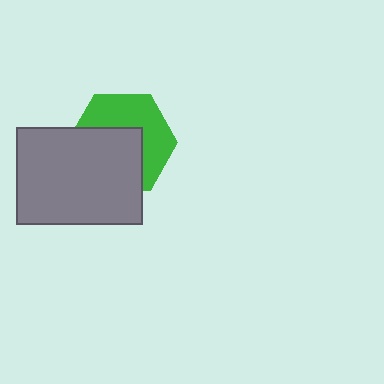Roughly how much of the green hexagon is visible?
About half of it is visible (roughly 49%).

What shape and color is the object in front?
The object in front is a gray rectangle.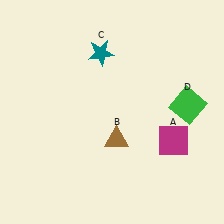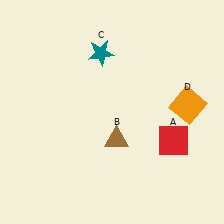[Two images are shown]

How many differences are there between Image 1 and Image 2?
There are 2 differences between the two images.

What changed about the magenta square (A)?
In Image 1, A is magenta. In Image 2, it changed to red.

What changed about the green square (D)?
In Image 1, D is green. In Image 2, it changed to orange.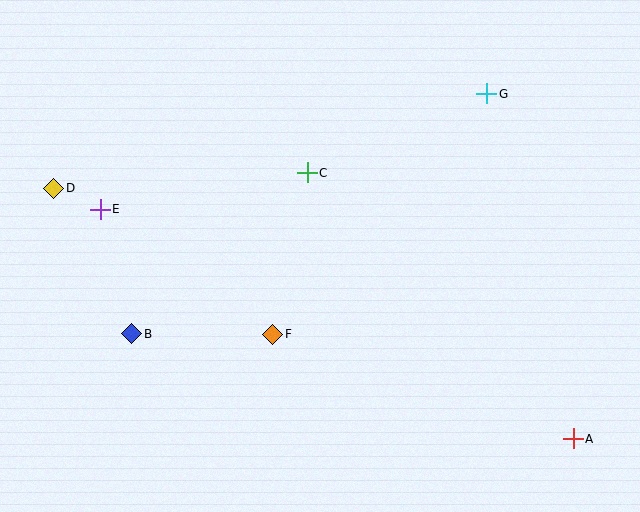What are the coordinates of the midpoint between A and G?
The midpoint between A and G is at (530, 266).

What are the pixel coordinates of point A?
Point A is at (573, 439).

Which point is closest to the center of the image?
Point C at (307, 173) is closest to the center.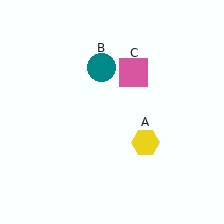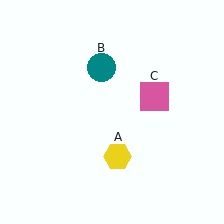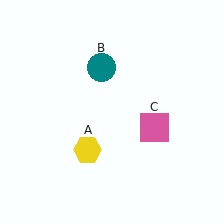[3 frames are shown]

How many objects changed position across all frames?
2 objects changed position: yellow hexagon (object A), pink square (object C).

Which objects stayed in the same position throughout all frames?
Teal circle (object B) remained stationary.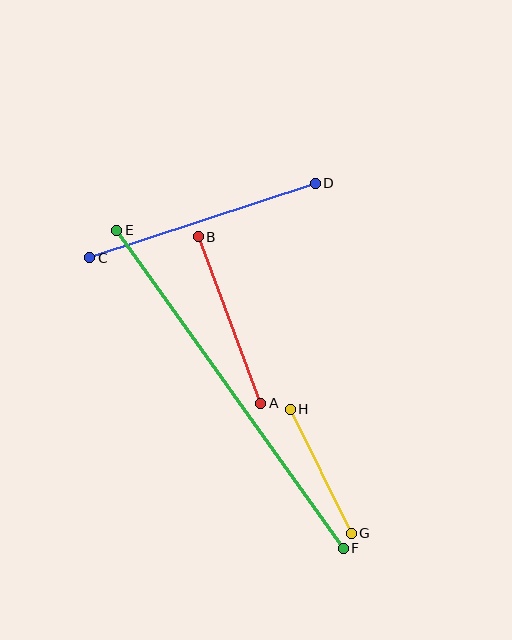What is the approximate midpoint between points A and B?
The midpoint is at approximately (230, 320) pixels.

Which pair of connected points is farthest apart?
Points E and F are farthest apart.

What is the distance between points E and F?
The distance is approximately 390 pixels.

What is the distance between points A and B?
The distance is approximately 178 pixels.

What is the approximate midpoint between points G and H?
The midpoint is at approximately (321, 471) pixels.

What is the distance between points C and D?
The distance is approximately 238 pixels.